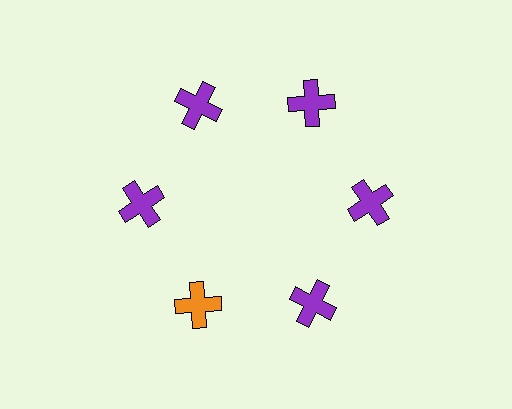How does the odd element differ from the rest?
It has a different color: orange instead of purple.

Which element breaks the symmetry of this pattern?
The orange cross at roughly the 7 o'clock position breaks the symmetry. All other shapes are purple crosses.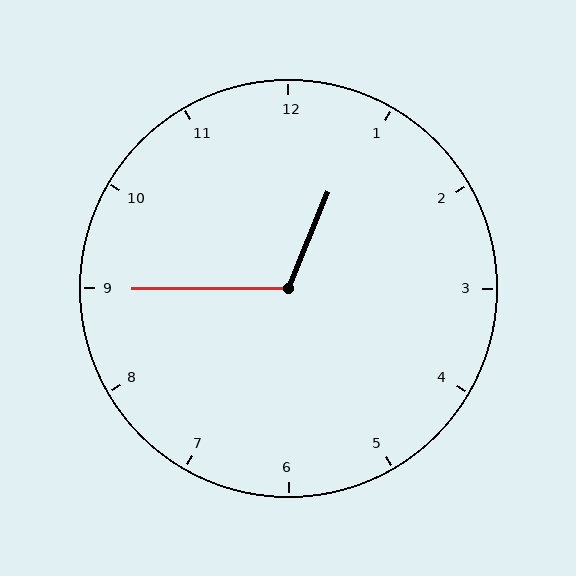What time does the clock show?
12:45.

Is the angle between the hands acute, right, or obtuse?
It is obtuse.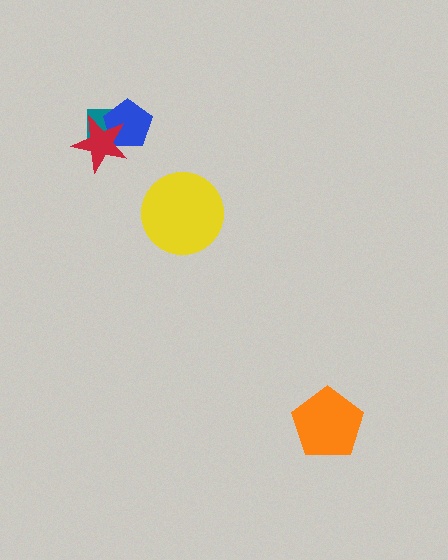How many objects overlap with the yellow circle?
0 objects overlap with the yellow circle.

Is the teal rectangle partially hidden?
Yes, it is partially covered by another shape.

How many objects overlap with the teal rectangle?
2 objects overlap with the teal rectangle.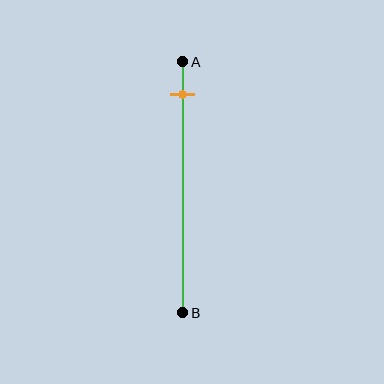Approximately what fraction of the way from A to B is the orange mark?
The orange mark is approximately 15% of the way from A to B.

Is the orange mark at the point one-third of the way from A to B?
No, the mark is at about 15% from A, not at the 33% one-third point.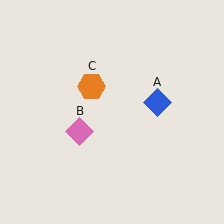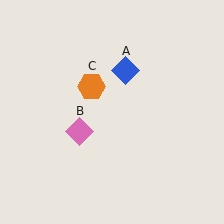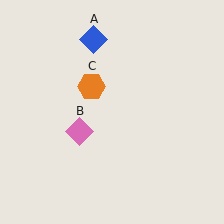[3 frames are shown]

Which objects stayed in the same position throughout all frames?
Pink diamond (object B) and orange hexagon (object C) remained stationary.